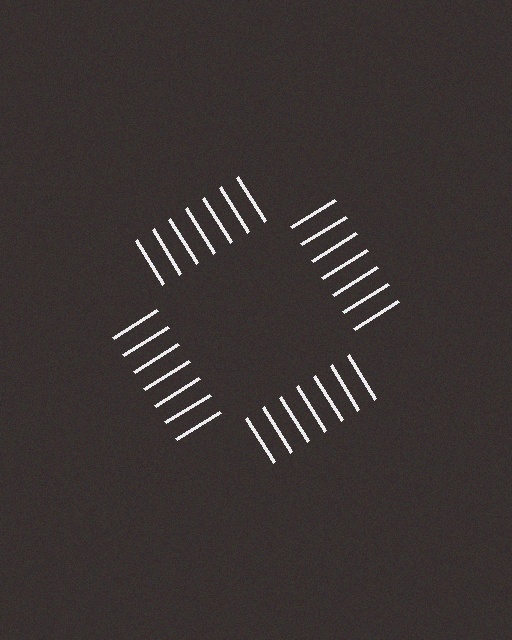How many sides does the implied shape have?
4 sides — the line-ends trace a square.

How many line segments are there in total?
28 — 7 along each of the 4 edges.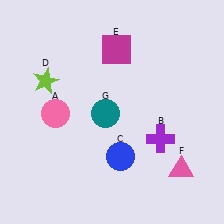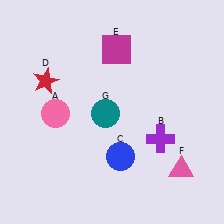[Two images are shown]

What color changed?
The star (D) changed from lime in Image 1 to red in Image 2.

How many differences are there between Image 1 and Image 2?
There is 1 difference between the two images.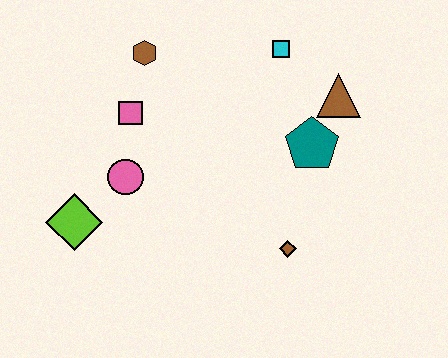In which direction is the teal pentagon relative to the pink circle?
The teal pentagon is to the right of the pink circle.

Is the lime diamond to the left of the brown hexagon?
Yes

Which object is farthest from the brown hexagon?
The brown diamond is farthest from the brown hexagon.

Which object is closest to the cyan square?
The brown triangle is closest to the cyan square.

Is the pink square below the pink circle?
No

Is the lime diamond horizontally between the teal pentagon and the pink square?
No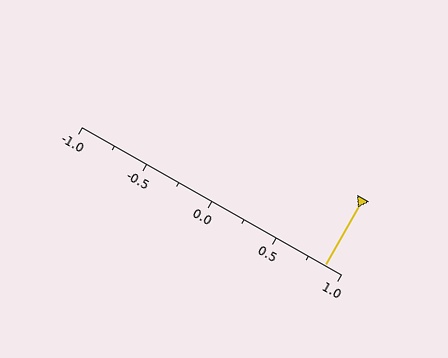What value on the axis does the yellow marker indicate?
The marker indicates approximately 0.88.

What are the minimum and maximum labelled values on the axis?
The axis runs from -1.0 to 1.0.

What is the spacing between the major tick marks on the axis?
The major ticks are spaced 0.5 apart.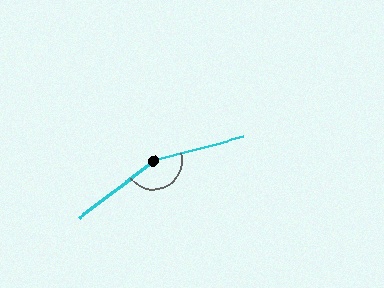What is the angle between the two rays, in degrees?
Approximately 158 degrees.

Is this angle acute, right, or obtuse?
It is obtuse.